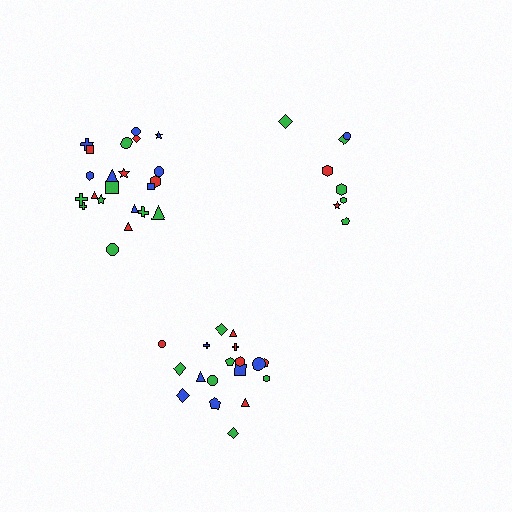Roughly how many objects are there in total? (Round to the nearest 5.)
Roughly 50 objects in total.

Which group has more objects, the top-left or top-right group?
The top-left group.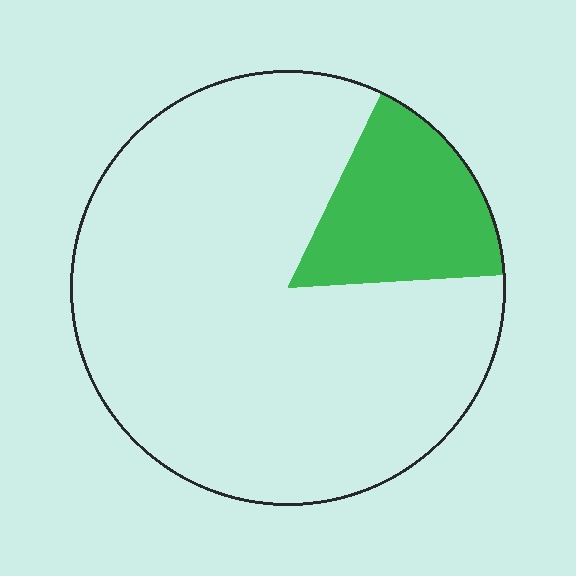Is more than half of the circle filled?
No.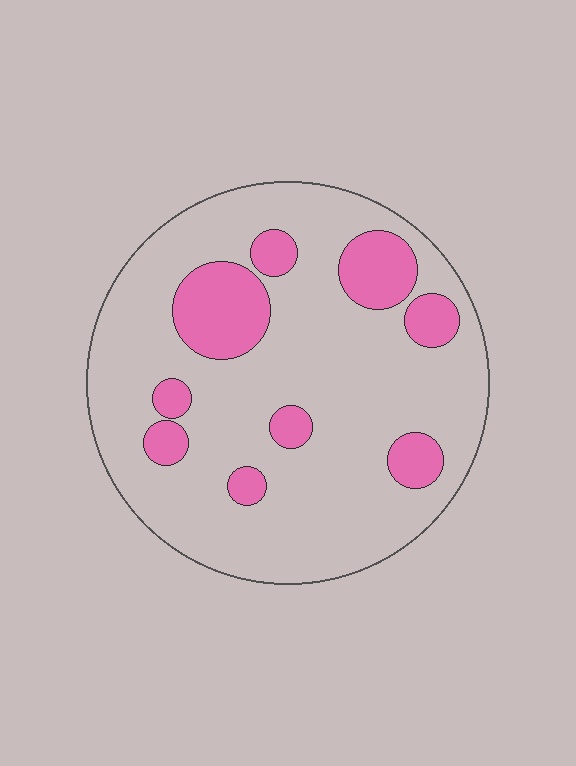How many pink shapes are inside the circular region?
9.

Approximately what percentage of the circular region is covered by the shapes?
Approximately 20%.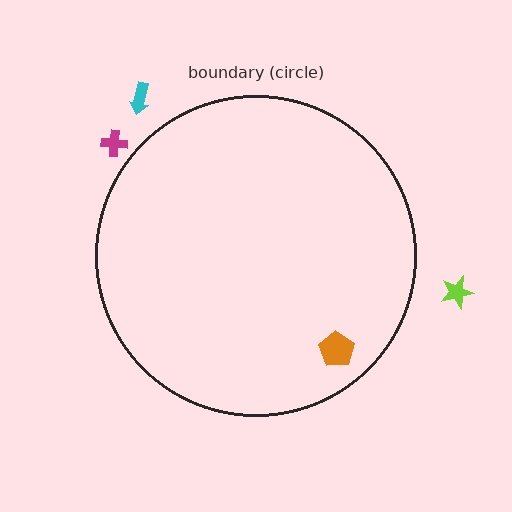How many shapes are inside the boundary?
1 inside, 3 outside.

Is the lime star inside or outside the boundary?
Outside.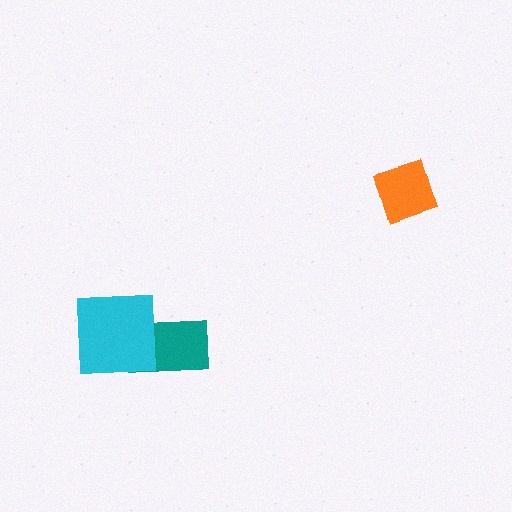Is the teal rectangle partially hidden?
Yes, it is partially covered by another shape.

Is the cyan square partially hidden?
No, no other shape covers it.